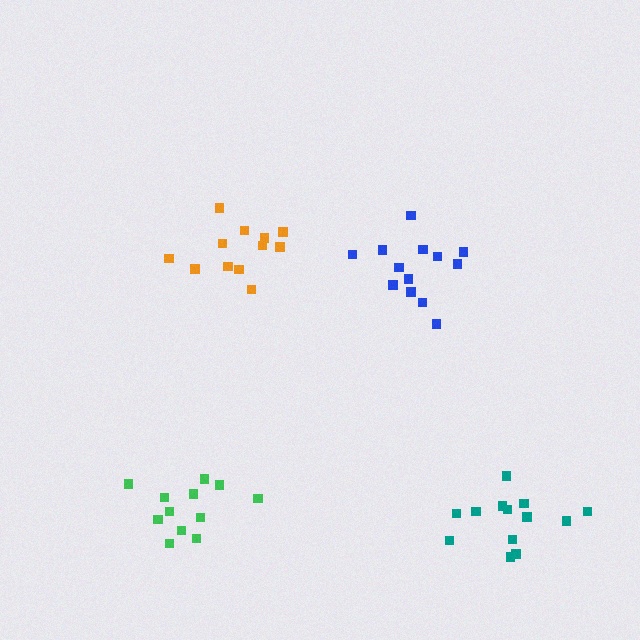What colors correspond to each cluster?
The clusters are colored: orange, teal, green, blue.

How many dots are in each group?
Group 1: 12 dots, Group 2: 13 dots, Group 3: 12 dots, Group 4: 13 dots (50 total).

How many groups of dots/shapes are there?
There are 4 groups.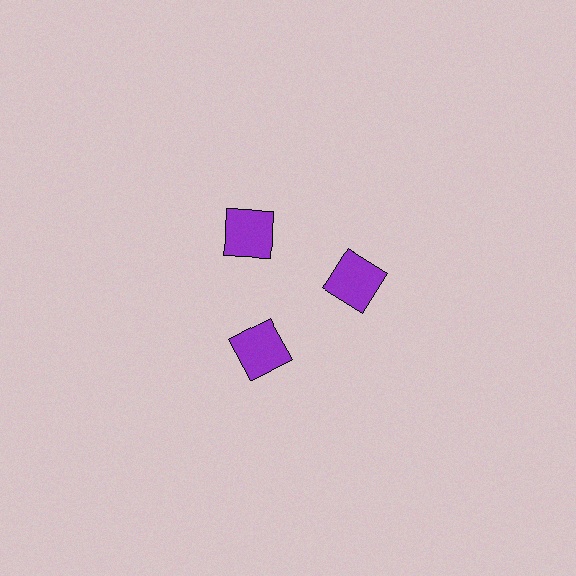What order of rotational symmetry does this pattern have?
This pattern has 3-fold rotational symmetry.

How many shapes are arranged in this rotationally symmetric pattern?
There are 3 shapes, arranged in 3 groups of 1.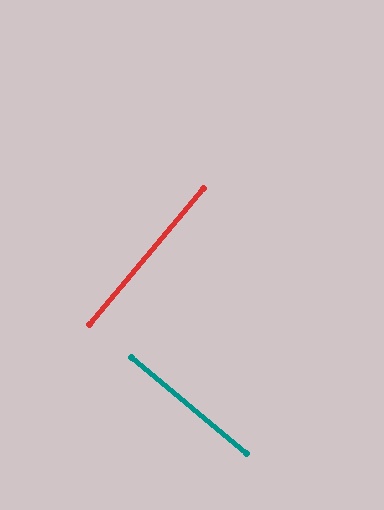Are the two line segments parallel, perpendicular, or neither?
Perpendicular — they meet at approximately 90°.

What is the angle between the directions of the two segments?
Approximately 90 degrees.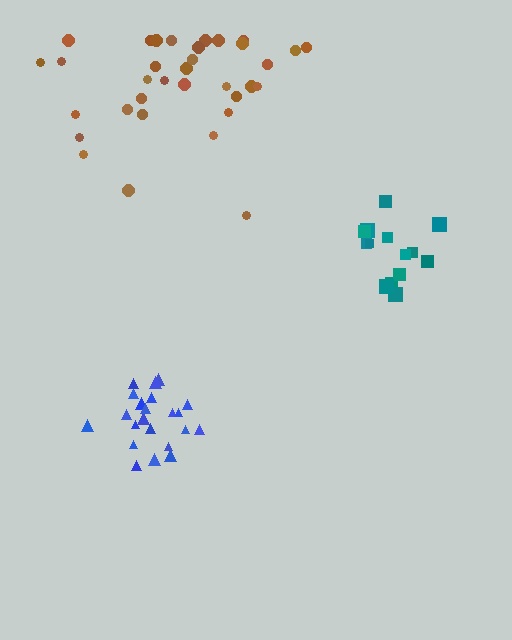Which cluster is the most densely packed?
Blue.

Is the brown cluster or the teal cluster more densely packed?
Teal.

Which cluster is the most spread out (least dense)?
Brown.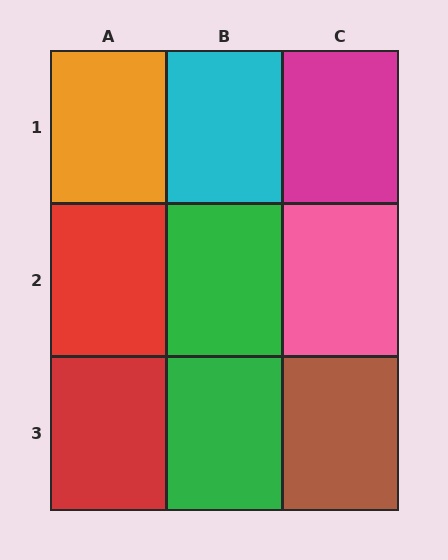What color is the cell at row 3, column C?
Brown.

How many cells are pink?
1 cell is pink.